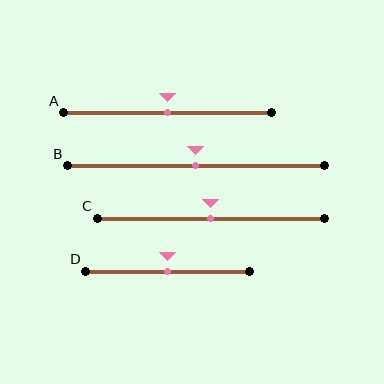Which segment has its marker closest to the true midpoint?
Segment A has its marker closest to the true midpoint.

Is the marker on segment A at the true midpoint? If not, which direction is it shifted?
Yes, the marker on segment A is at the true midpoint.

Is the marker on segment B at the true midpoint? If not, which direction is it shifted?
Yes, the marker on segment B is at the true midpoint.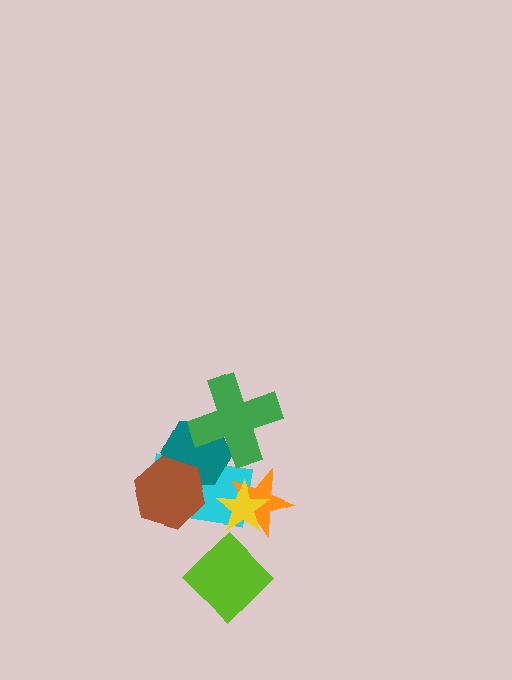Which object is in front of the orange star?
The yellow star is in front of the orange star.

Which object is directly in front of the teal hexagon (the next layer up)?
The brown hexagon is directly in front of the teal hexagon.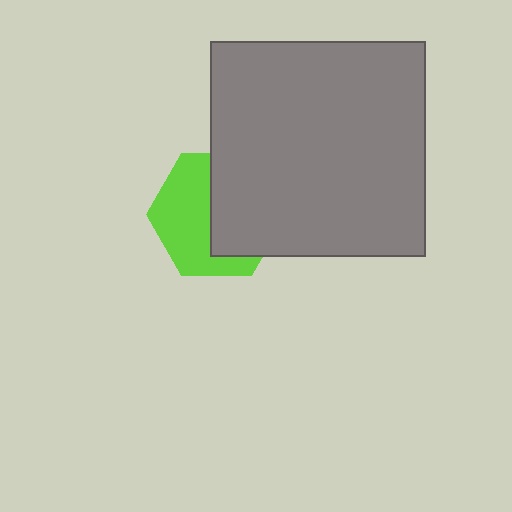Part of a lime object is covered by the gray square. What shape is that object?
It is a hexagon.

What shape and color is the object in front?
The object in front is a gray square.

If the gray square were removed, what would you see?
You would see the complete lime hexagon.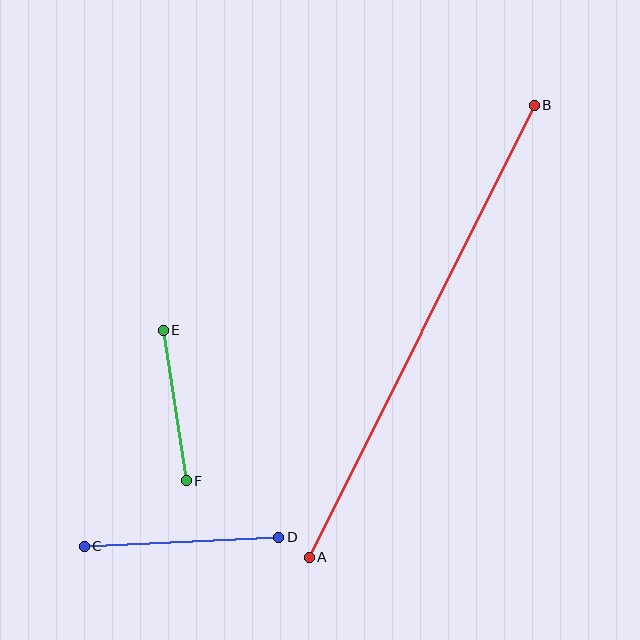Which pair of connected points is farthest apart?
Points A and B are farthest apart.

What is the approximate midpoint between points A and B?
The midpoint is at approximately (422, 331) pixels.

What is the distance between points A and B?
The distance is approximately 505 pixels.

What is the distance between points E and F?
The distance is approximately 152 pixels.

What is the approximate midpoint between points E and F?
The midpoint is at approximately (175, 405) pixels.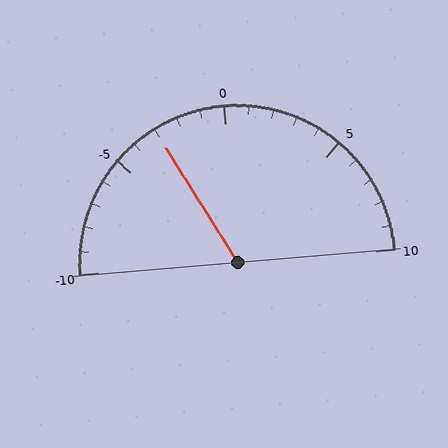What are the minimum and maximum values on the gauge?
The gauge ranges from -10 to 10.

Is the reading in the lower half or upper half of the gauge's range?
The reading is in the lower half of the range (-10 to 10).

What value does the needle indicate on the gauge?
The needle indicates approximately -3.